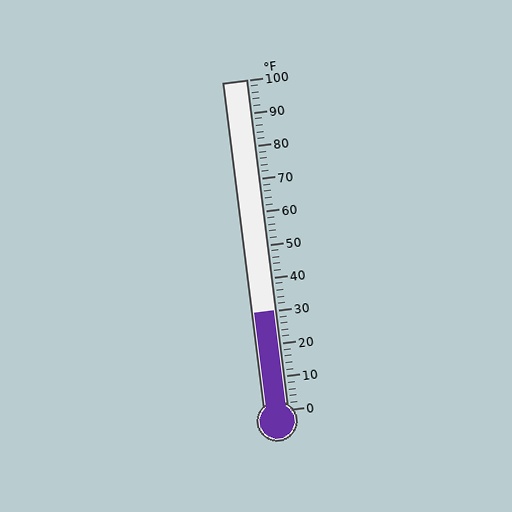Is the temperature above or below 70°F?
The temperature is below 70°F.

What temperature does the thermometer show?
The thermometer shows approximately 30°F.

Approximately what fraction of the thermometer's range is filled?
The thermometer is filled to approximately 30% of its range.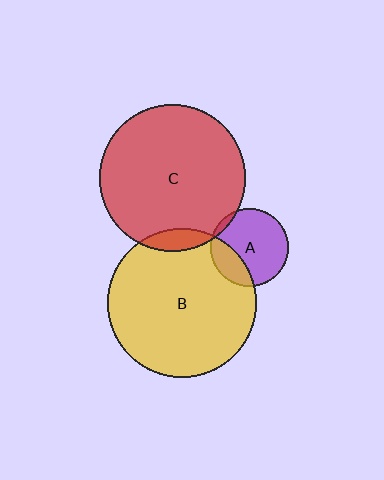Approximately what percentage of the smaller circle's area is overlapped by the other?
Approximately 25%.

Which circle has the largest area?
Circle B (yellow).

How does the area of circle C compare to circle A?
Approximately 3.5 times.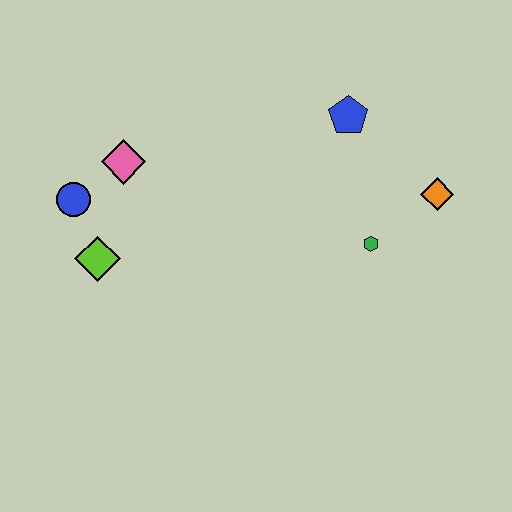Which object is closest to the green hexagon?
The orange diamond is closest to the green hexagon.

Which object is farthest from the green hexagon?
The blue circle is farthest from the green hexagon.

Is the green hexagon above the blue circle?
No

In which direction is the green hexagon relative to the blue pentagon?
The green hexagon is below the blue pentagon.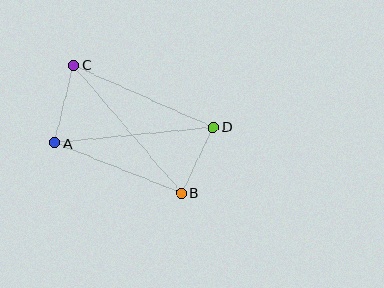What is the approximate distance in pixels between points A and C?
The distance between A and C is approximately 80 pixels.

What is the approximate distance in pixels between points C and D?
The distance between C and D is approximately 153 pixels.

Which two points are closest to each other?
Points B and D are closest to each other.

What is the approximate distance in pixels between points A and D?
The distance between A and D is approximately 159 pixels.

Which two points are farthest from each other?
Points B and C are farthest from each other.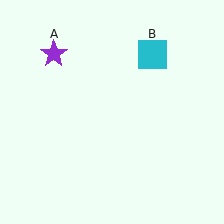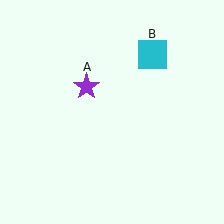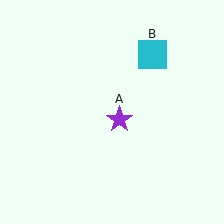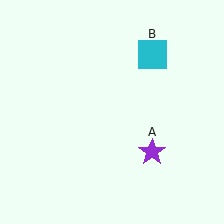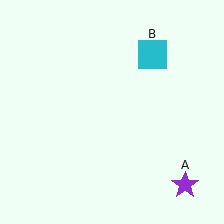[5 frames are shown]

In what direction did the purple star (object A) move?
The purple star (object A) moved down and to the right.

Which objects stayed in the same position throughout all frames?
Cyan square (object B) remained stationary.